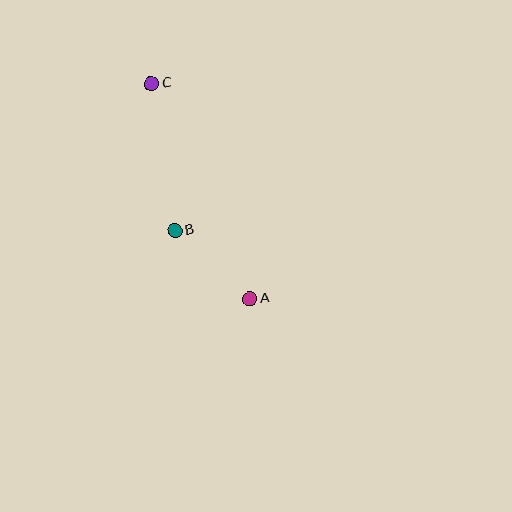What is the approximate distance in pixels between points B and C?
The distance between B and C is approximately 148 pixels.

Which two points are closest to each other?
Points A and B are closest to each other.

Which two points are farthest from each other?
Points A and C are farthest from each other.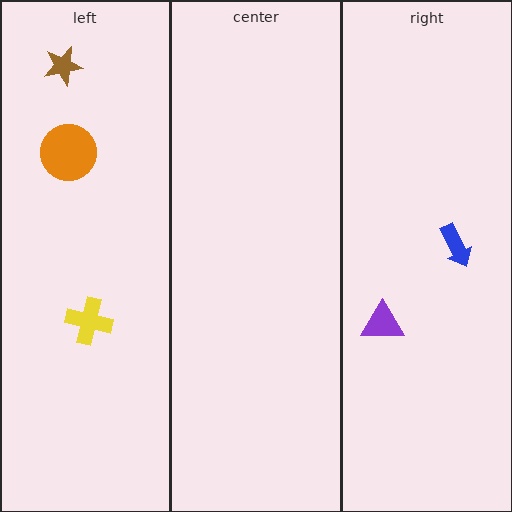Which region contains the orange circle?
The left region.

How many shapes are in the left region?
3.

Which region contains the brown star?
The left region.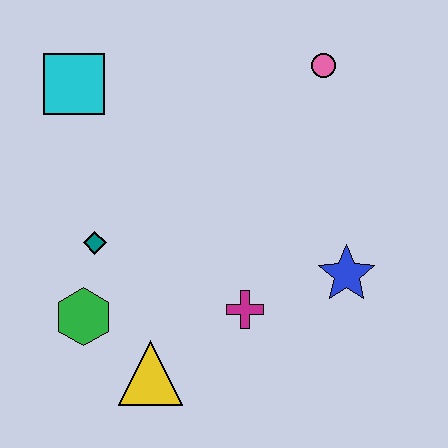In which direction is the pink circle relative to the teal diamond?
The pink circle is to the right of the teal diamond.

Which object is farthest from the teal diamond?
The pink circle is farthest from the teal diamond.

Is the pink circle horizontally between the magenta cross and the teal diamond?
No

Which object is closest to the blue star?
The magenta cross is closest to the blue star.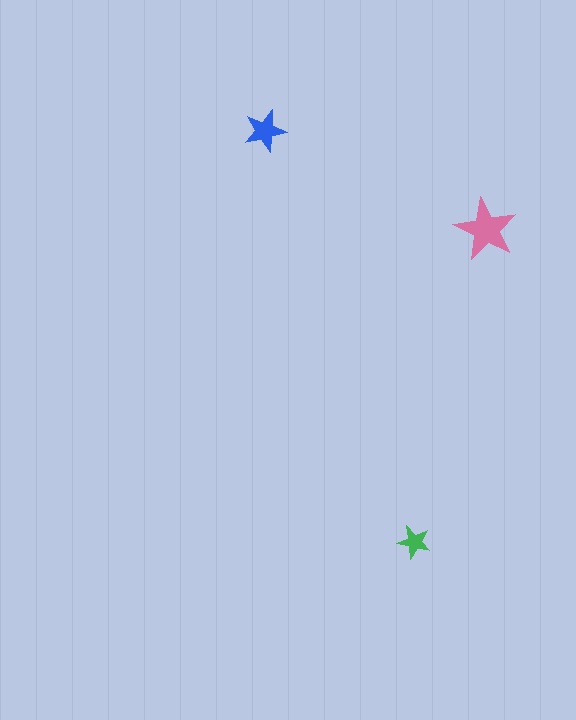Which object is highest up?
The blue star is topmost.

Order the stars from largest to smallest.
the pink one, the blue one, the green one.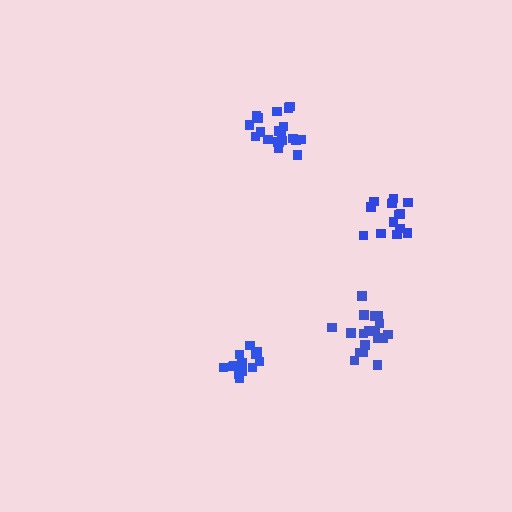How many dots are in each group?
Group 1: 20 dots, Group 2: 15 dots, Group 3: 14 dots, Group 4: 18 dots (67 total).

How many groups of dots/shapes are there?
There are 4 groups.